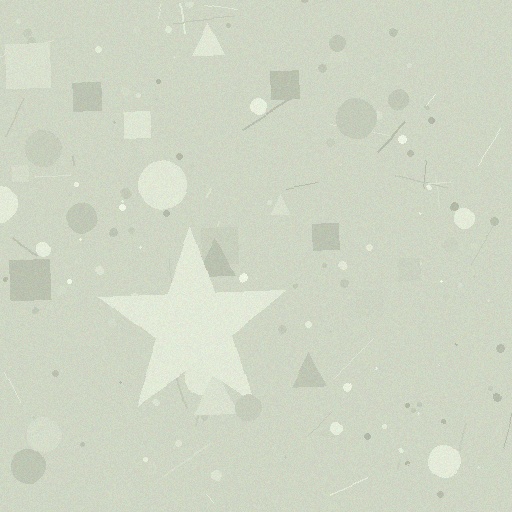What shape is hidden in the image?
A star is hidden in the image.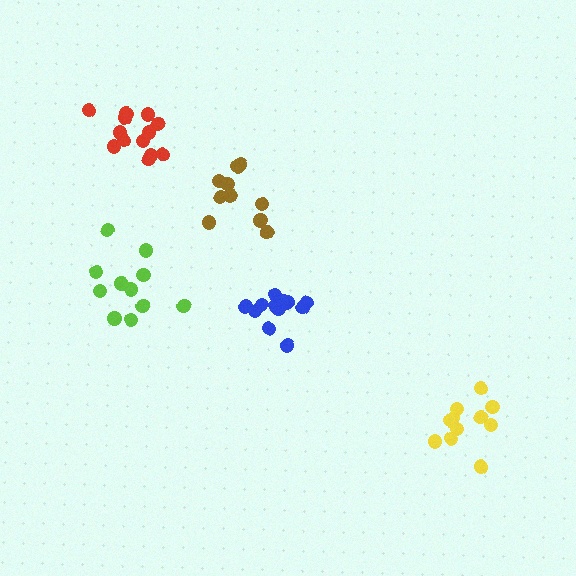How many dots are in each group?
Group 1: 13 dots, Group 2: 11 dots, Group 3: 11 dots, Group 4: 12 dots, Group 5: 11 dots (58 total).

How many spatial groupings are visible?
There are 5 spatial groupings.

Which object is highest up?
The red cluster is topmost.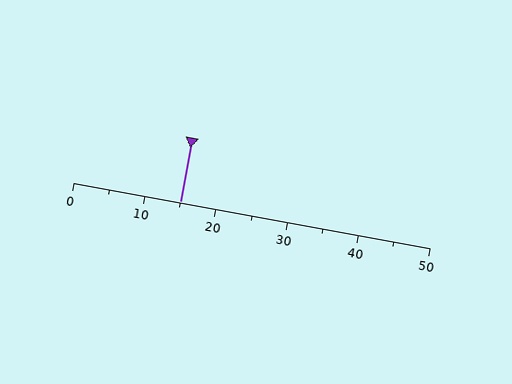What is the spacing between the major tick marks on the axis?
The major ticks are spaced 10 apart.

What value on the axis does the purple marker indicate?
The marker indicates approximately 15.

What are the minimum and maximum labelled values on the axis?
The axis runs from 0 to 50.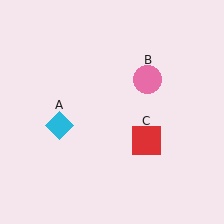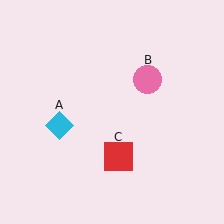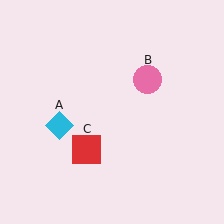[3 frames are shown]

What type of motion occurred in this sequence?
The red square (object C) rotated clockwise around the center of the scene.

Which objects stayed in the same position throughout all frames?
Cyan diamond (object A) and pink circle (object B) remained stationary.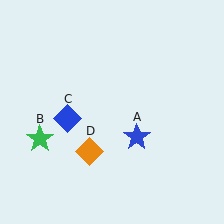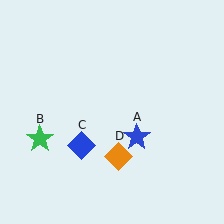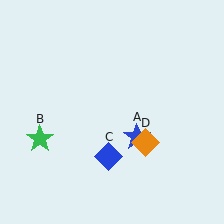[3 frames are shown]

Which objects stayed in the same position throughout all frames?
Blue star (object A) and green star (object B) remained stationary.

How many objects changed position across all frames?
2 objects changed position: blue diamond (object C), orange diamond (object D).